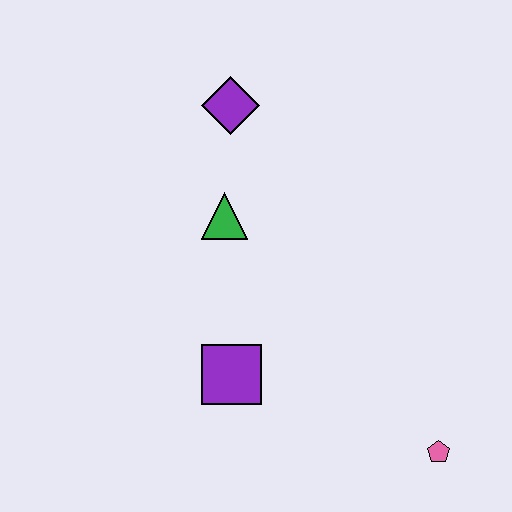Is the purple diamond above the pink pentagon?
Yes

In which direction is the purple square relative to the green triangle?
The purple square is below the green triangle.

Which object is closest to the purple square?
The green triangle is closest to the purple square.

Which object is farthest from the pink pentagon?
The purple diamond is farthest from the pink pentagon.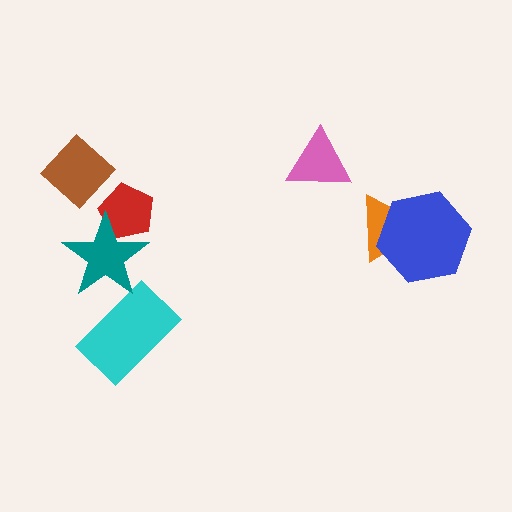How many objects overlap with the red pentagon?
1 object overlaps with the red pentagon.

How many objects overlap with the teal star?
2 objects overlap with the teal star.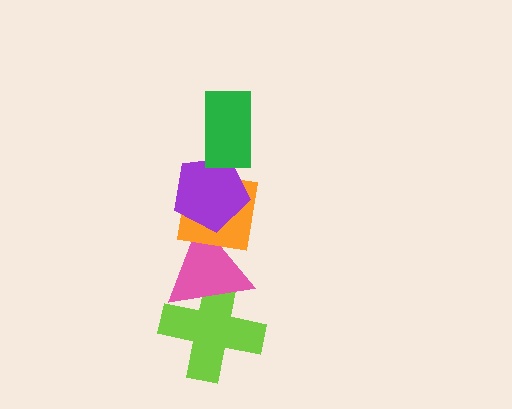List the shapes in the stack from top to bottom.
From top to bottom: the green rectangle, the purple pentagon, the orange square, the pink triangle, the lime cross.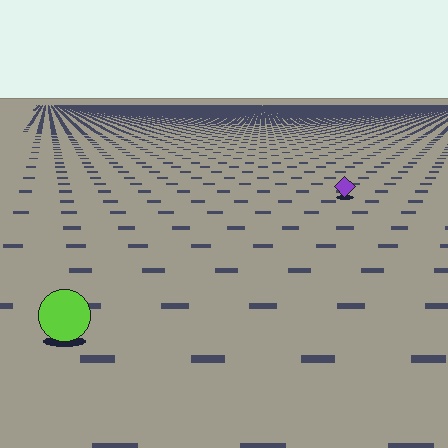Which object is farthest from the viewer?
The purple diamond is farthest from the viewer. It appears smaller and the ground texture around it is denser.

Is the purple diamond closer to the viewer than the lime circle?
No. The lime circle is closer — you can tell from the texture gradient: the ground texture is coarser near it.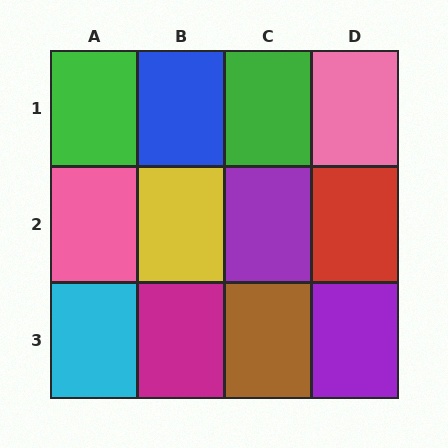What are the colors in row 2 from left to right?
Pink, yellow, purple, red.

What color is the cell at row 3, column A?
Cyan.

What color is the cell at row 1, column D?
Pink.